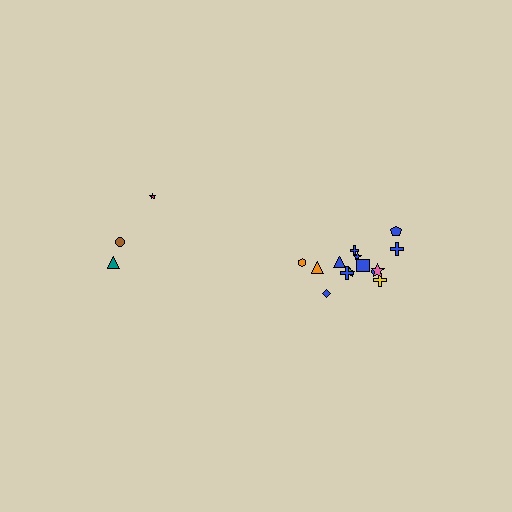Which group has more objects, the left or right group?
The right group.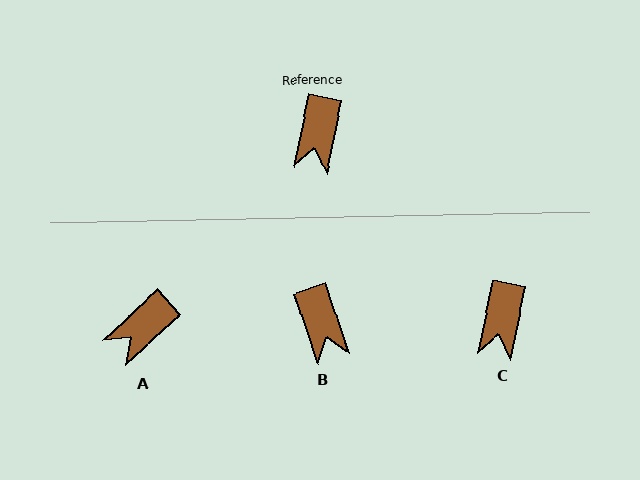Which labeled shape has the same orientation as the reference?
C.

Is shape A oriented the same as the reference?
No, it is off by about 35 degrees.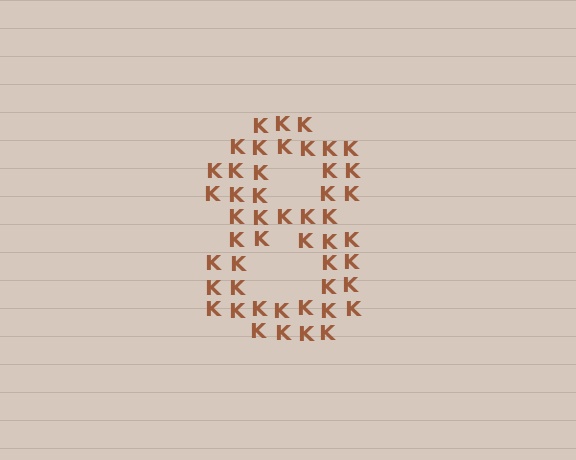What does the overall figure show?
The overall figure shows the digit 8.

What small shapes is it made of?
It is made of small letter K's.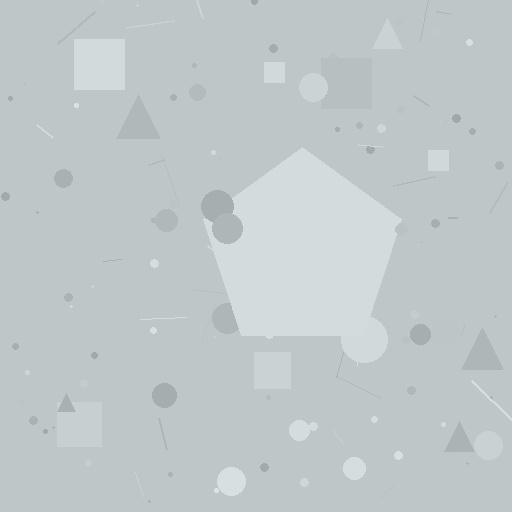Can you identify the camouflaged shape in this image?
The camouflaged shape is a pentagon.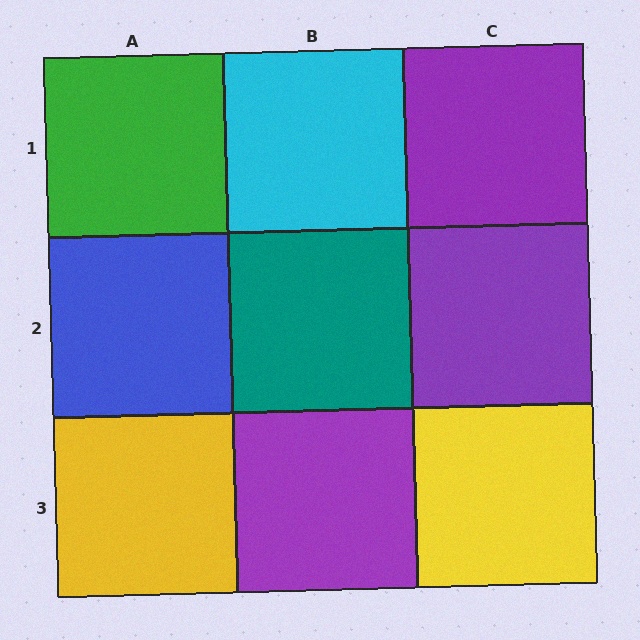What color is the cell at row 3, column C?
Yellow.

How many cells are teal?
1 cell is teal.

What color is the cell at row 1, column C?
Purple.